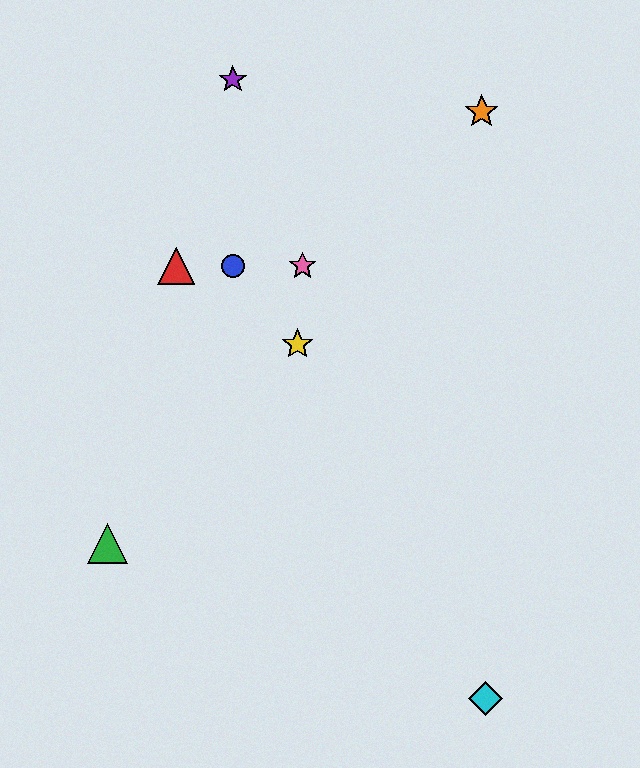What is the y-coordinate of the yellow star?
The yellow star is at y≈344.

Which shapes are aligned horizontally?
The red triangle, the blue circle, the pink star are aligned horizontally.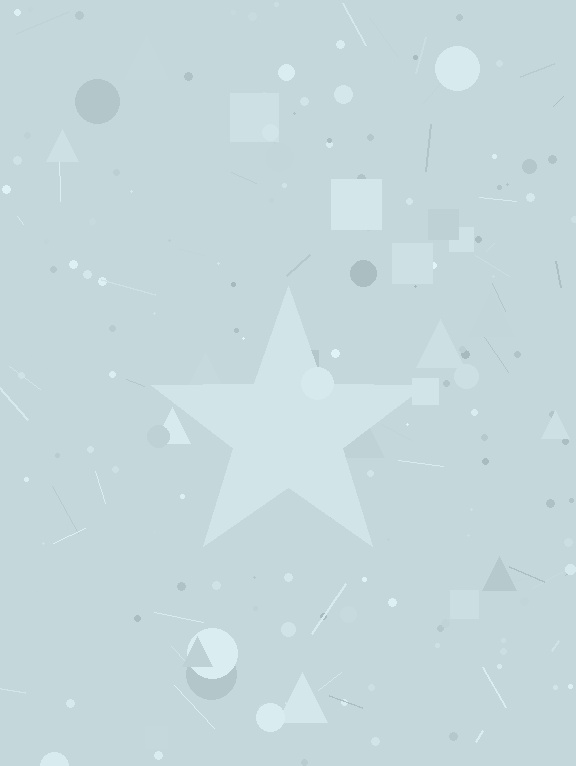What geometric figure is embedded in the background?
A star is embedded in the background.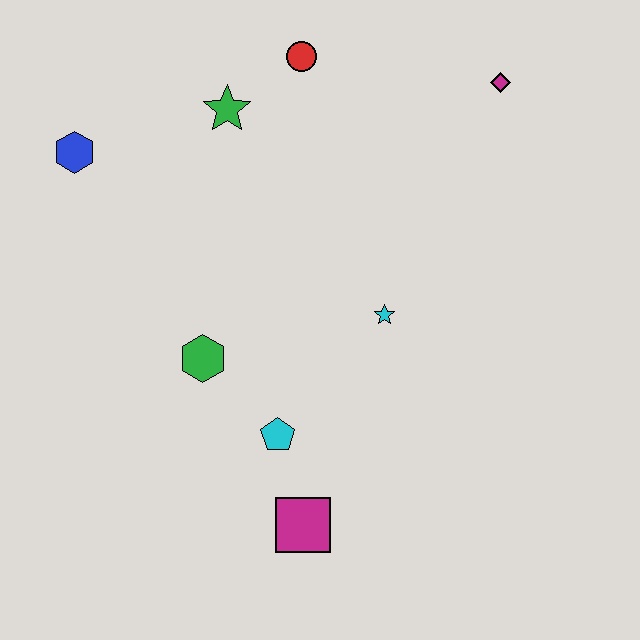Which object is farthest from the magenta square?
The magenta diamond is farthest from the magenta square.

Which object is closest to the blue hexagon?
The green star is closest to the blue hexagon.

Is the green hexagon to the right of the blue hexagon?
Yes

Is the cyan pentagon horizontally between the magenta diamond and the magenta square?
No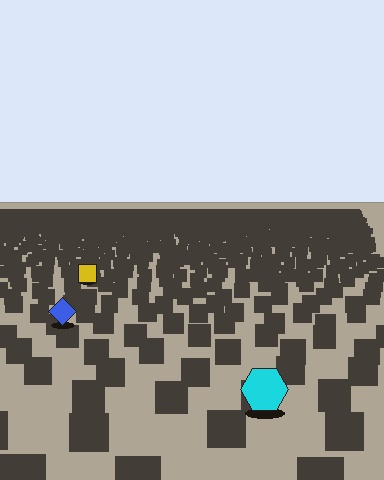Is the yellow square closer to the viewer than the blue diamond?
No. The blue diamond is closer — you can tell from the texture gradient: the ground texture is coarser near it.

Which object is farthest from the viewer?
The yellow square is farthest from the viewer. It appears smaller and the ground texture around it is denser.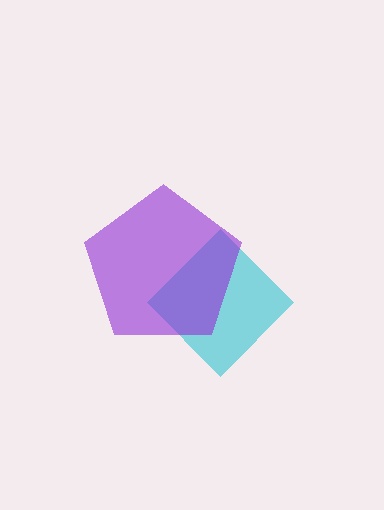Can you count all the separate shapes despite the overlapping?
Yes, there are 2 separate shapes.